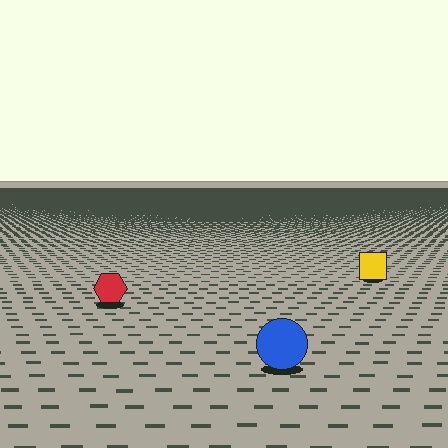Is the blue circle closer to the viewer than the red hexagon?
Yes. The blue circle is closer — you can tell from the texture gradient: the ground texture is coarser near it.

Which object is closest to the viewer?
The blue circle is closest. The texture marks near it are larger and more spread out.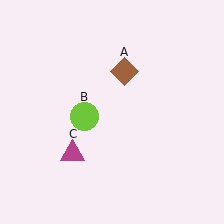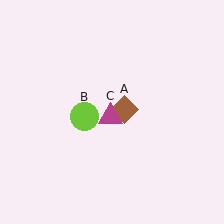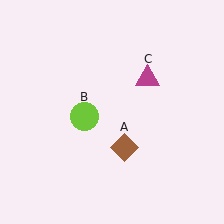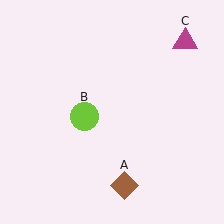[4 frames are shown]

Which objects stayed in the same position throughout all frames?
Lime circle (object B) remained stationary.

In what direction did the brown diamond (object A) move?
The brown diamond (object A) moved down.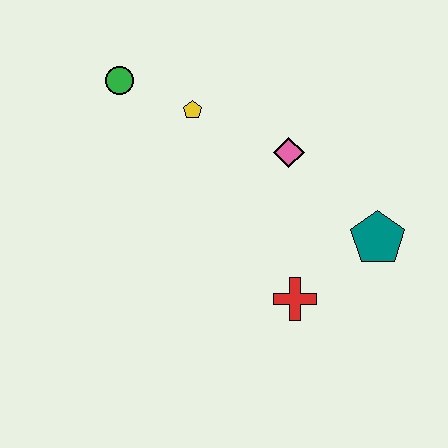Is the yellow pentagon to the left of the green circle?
No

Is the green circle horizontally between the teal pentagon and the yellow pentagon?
No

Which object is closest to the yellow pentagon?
The green circle is closest to the yellow pentagon.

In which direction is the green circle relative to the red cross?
The green circle is above the red cross.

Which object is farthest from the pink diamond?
The green circle is farthest from the pink diamond.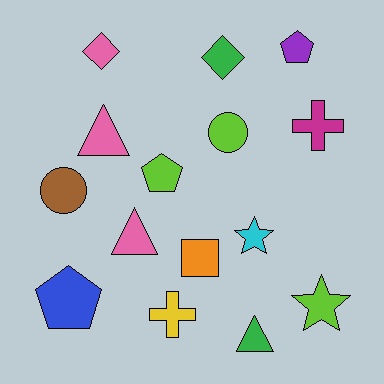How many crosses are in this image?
There are 2 crosses.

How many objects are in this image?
There are 15 objects.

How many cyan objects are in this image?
There is 1 cyan object.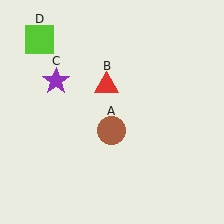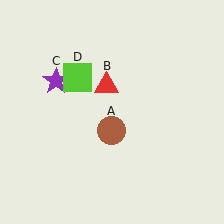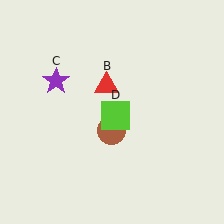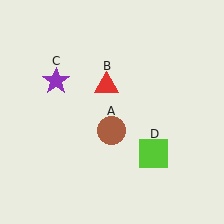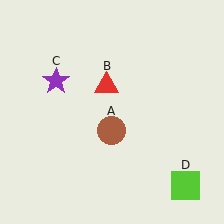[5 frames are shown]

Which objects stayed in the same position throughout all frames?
Brown circle (object A) and red triangle (object B) and purple star (object C) remained stationary.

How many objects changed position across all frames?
1 object changed position: lime square (object D).